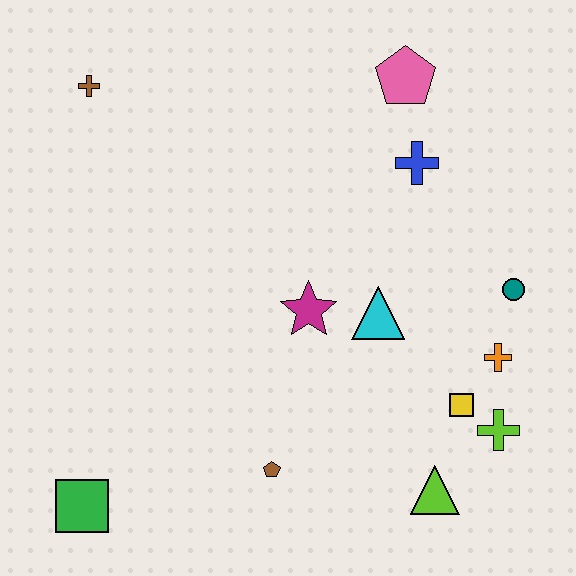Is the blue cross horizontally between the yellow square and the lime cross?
No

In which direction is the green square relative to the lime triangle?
The green square is to the left of the lime triangle.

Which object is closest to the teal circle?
The orange cross is closest to the teal circle.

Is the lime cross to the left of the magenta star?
No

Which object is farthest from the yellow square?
The brown cross is farthest from the yellow square.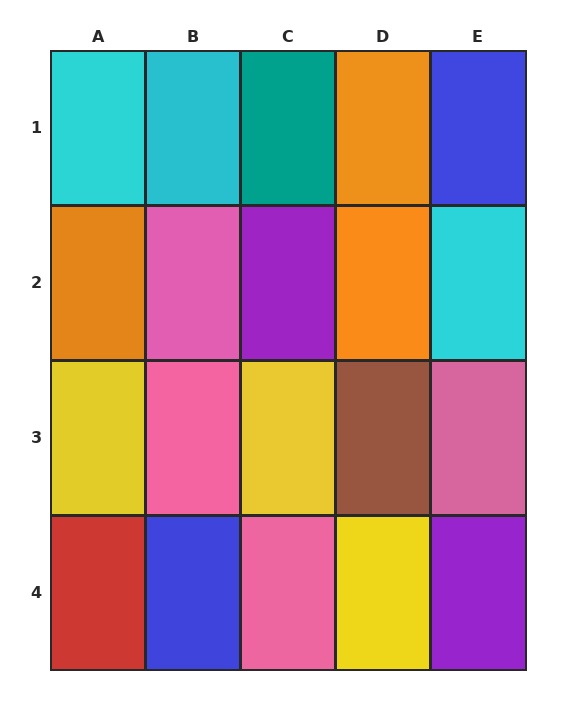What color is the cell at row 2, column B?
Pink.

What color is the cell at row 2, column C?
Purple.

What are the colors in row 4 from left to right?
Red, blue, pink, yellow, purple.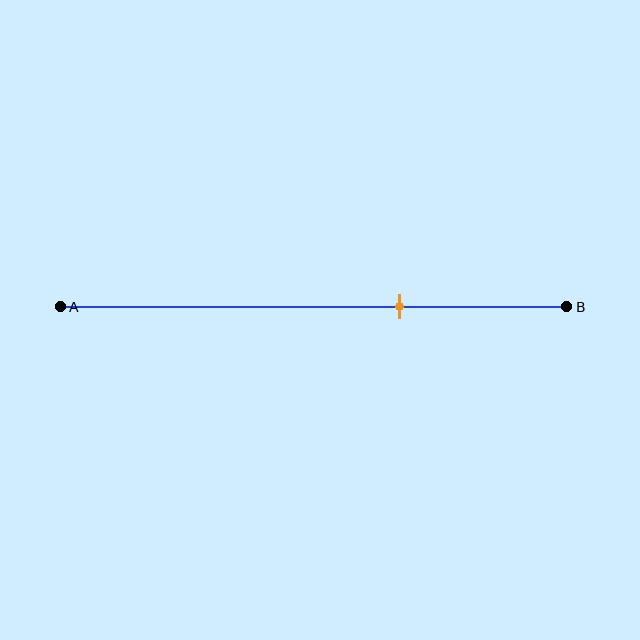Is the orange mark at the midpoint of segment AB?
No, the mark is at about 65% from A, not at the 50% midpoint.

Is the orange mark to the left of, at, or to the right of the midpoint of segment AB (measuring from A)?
The orange mark is to the right of the midpoint of segment AB.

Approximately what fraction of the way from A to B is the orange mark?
The orange mark is approximately 65% of the way from A to B.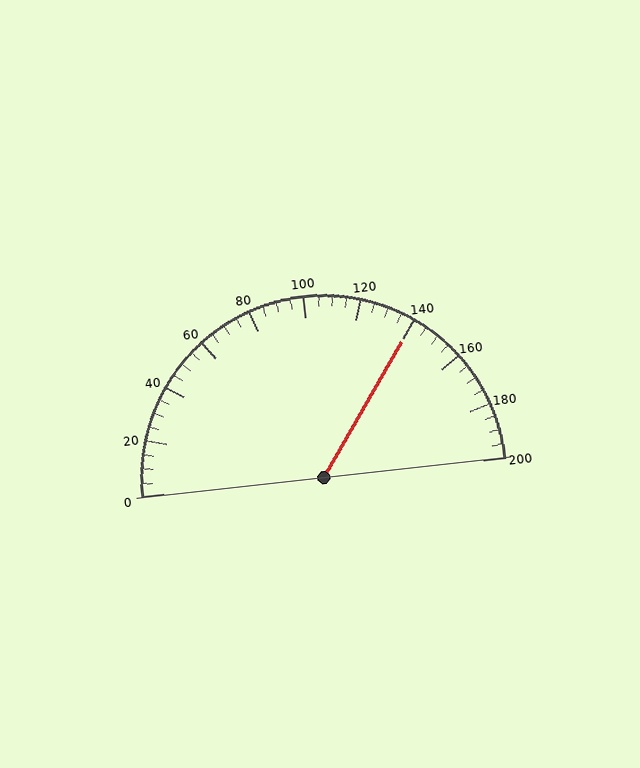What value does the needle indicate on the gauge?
The needle indicates approximately 140.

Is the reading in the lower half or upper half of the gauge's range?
The reading is in the upper half of the range (0 to 200).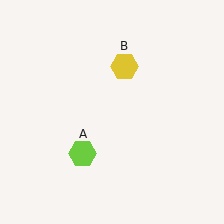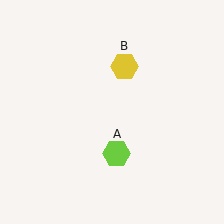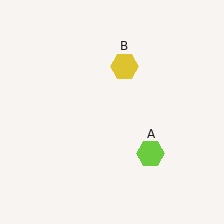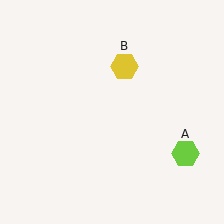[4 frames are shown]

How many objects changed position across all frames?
1 object changed position: lime hexagon (object A).